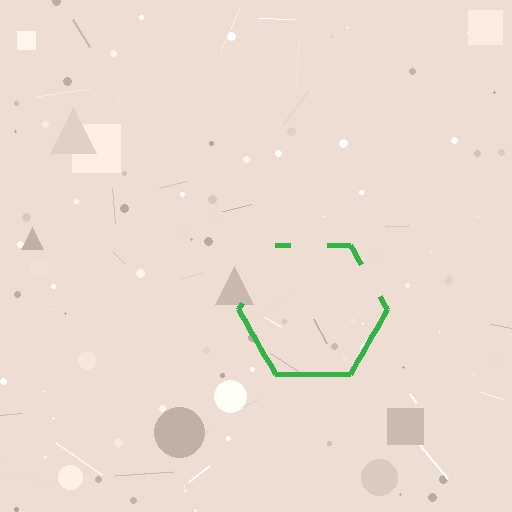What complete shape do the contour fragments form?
The contour fragments form a hexagon.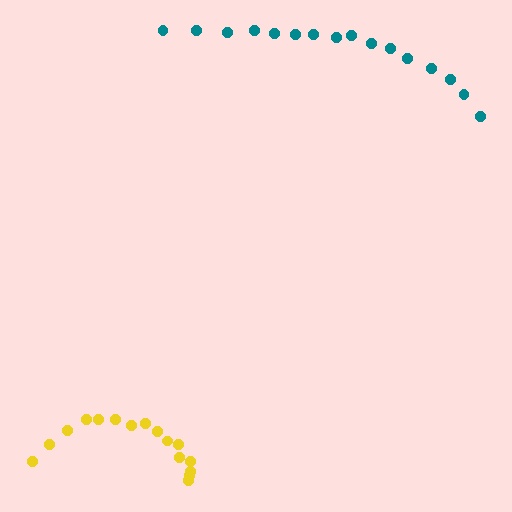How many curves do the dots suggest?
There are 2 distinct paths.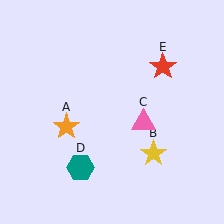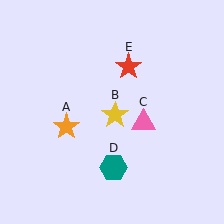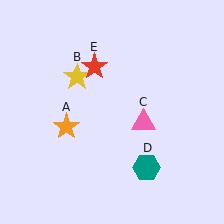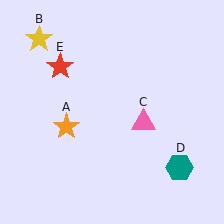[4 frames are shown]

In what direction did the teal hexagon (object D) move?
The teal hexagon (object D) moved right.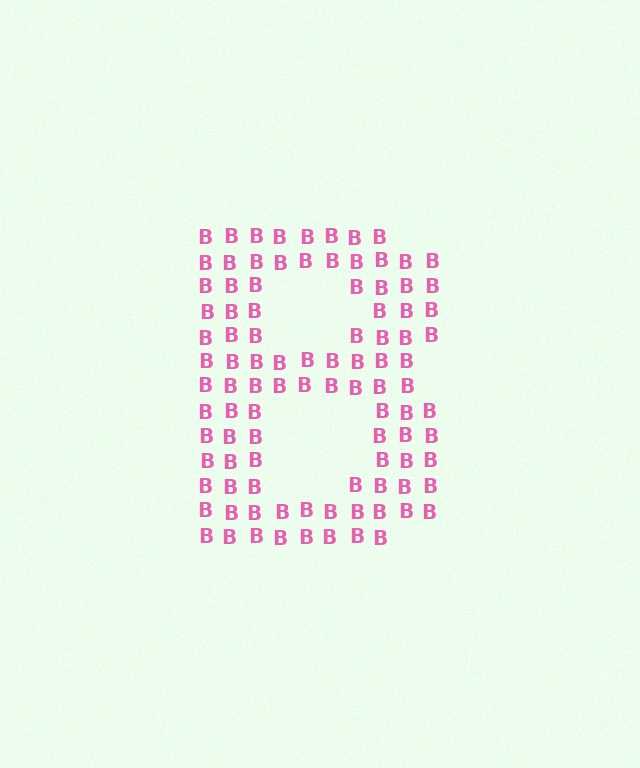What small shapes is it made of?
It is made of small letter B's.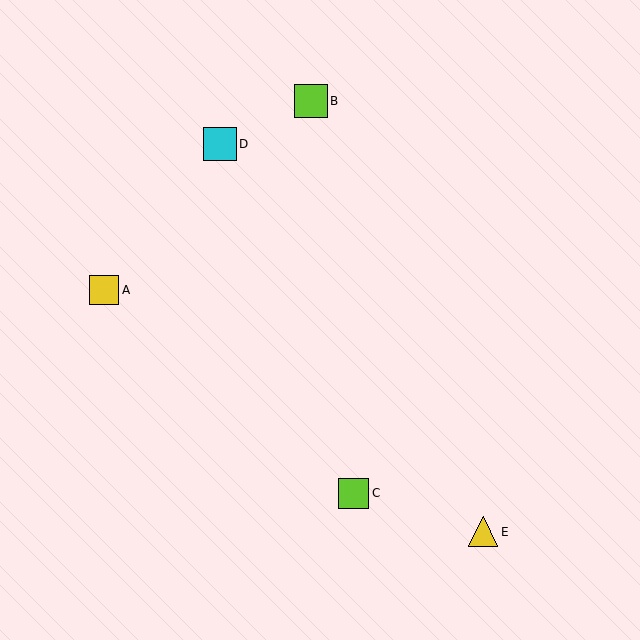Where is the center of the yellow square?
The center of the yellow square is at (104, 290).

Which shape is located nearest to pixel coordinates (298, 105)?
The lime square (labeled B) at (311, 101) is nearest to that location.